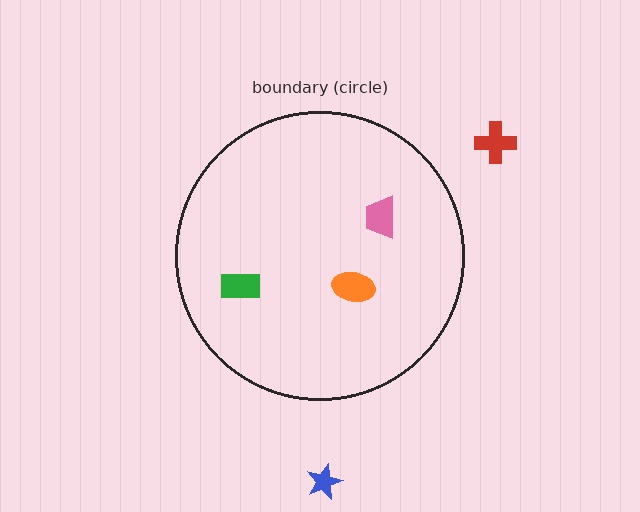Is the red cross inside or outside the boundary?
Outside.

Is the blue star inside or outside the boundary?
Outside.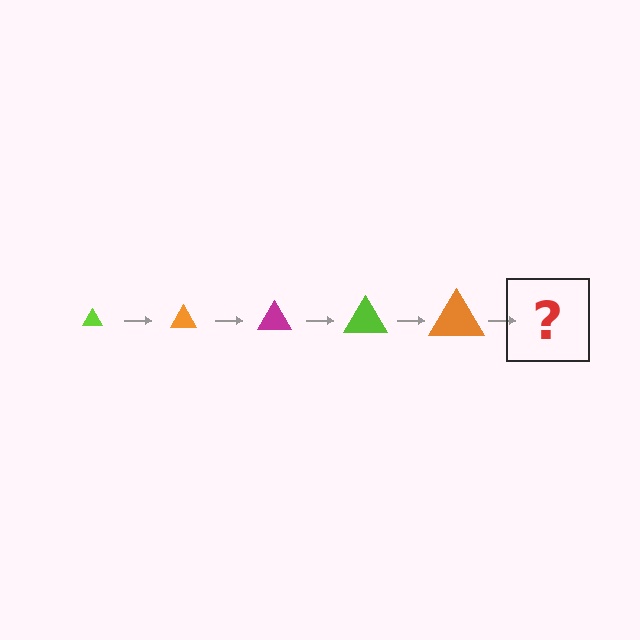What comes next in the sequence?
The next element should be a magenta triangle, larger than the previous one.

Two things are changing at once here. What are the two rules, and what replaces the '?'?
The two rules are that the triangle grows larger each step and the color cycles through lime, orange, and magenta. The '?' should be a magenta triangle, larger than the previous one.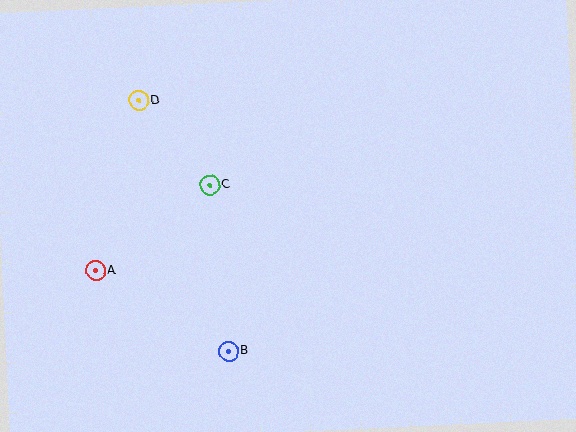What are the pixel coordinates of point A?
Point A is at (95, 271).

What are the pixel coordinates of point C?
Point C is at (210, 185).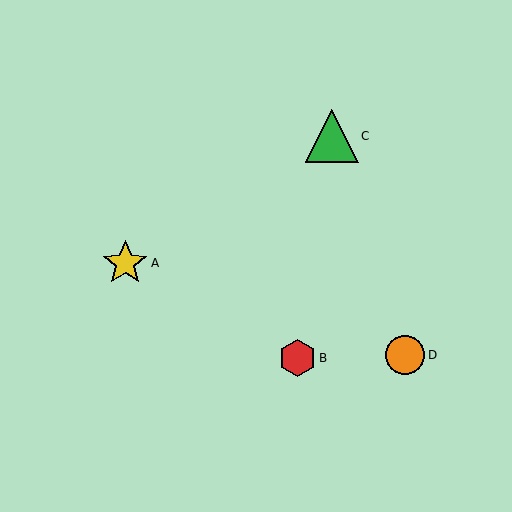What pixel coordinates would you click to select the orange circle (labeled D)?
Click at (405, 355) to select the orange circle D.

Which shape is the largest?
The green triangle (labeled C) is the largest.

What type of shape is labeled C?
Shape C is a green triangle.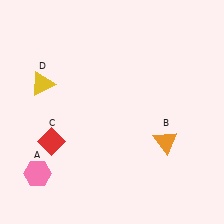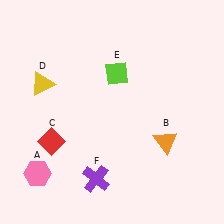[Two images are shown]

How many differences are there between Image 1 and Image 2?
There are 2 differences between the two images.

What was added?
A lime diamond (E), a purple cross (F) were added in Image 2.